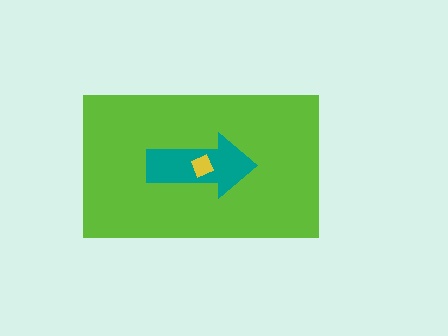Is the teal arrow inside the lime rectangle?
Yes.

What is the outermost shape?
The lime rectangle.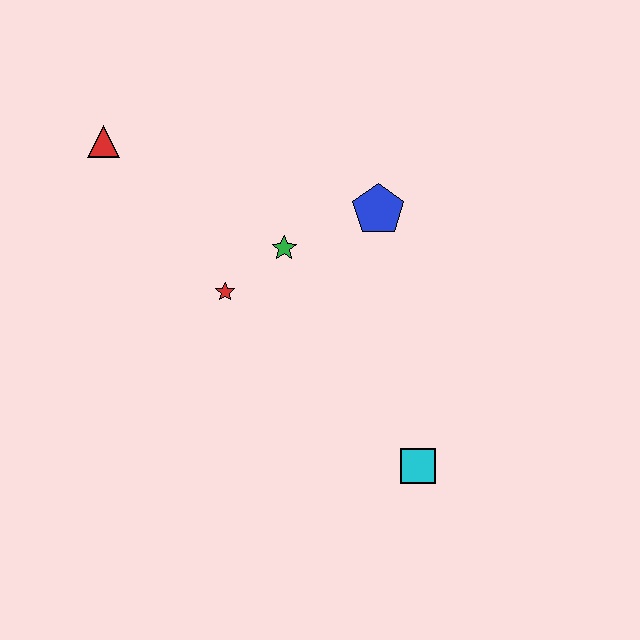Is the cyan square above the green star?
No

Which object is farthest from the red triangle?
The cyan square is farthest from the red triangle.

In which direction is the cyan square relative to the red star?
The cyan square is to the right of the red star.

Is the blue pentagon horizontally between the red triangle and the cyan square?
Yes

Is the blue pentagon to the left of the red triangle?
No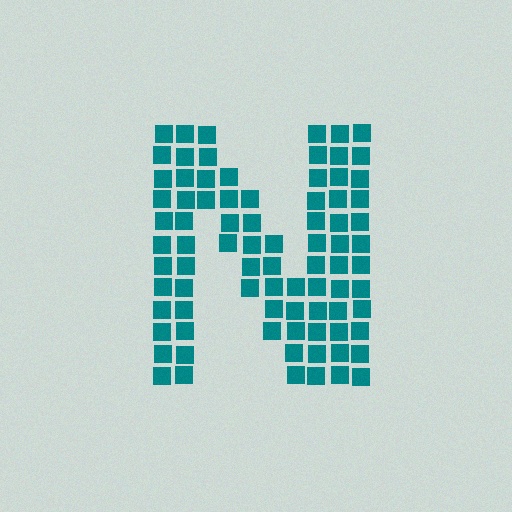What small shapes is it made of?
It is made of small squares.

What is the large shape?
The large shape is the letter N.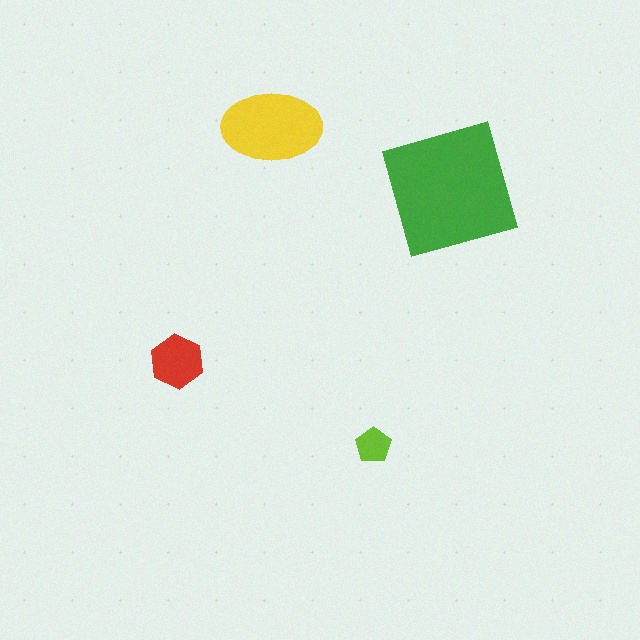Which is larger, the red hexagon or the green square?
The green square.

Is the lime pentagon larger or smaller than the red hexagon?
Smaller.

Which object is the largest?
The green square.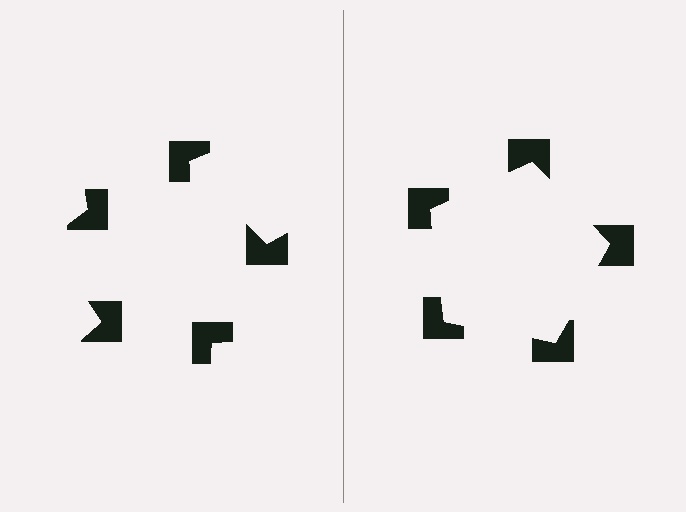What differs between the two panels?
The notched squares are positioned identically on both sides; only the wedge orientations differ. On the right they align to a pentagon; on the left they are misaligned.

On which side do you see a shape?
An illusory pentagon appears on the right side. On the left side the wedge cuts are rotated, so no coherent shape forms.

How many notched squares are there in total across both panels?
10 — 5 on each side.